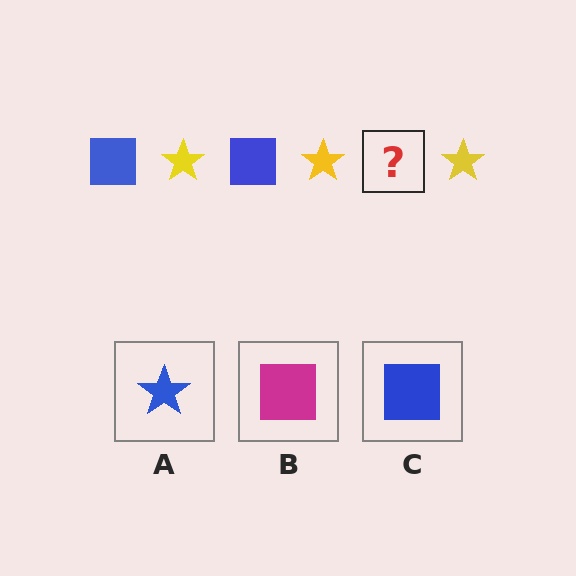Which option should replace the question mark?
Option C.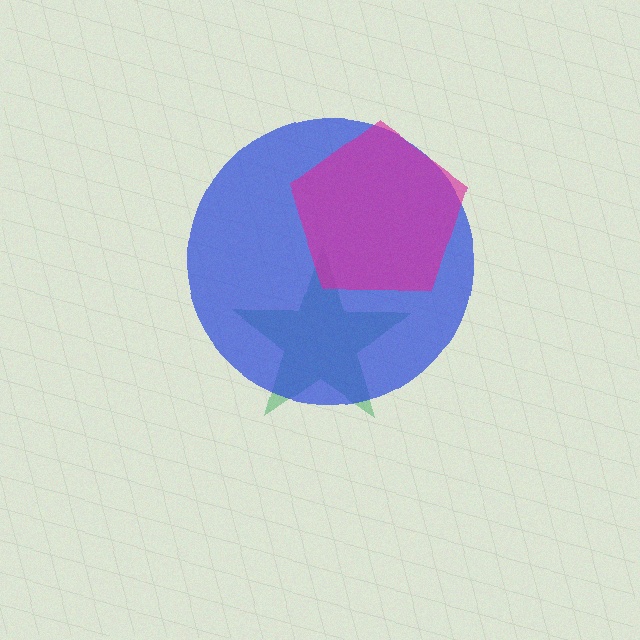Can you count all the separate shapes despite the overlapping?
Yes, there are 3 separate shapes.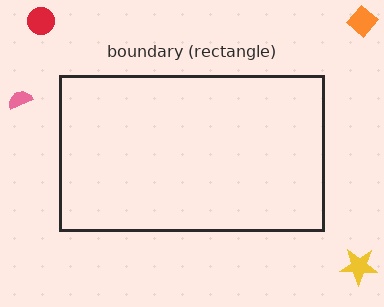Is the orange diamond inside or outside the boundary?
Outside.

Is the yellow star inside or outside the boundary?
Outside.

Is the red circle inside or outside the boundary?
Outside.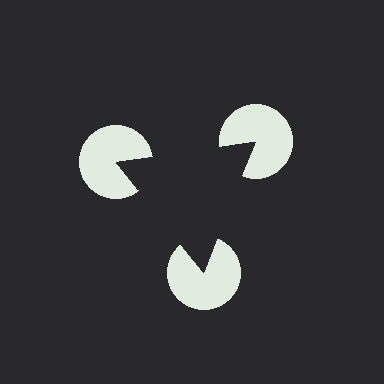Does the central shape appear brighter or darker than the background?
It typically appears slightly darker than the background, even though no actual brightness change is drawn.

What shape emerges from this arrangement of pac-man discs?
An illusory triangle — its edges are inferred from the aligned wedge cuts in the pac-man discs, not physically drawn.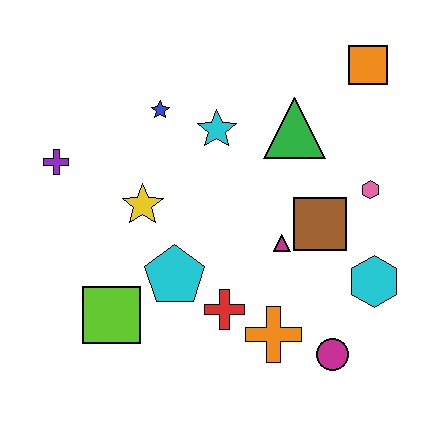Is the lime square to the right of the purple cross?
Yes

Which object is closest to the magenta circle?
The orange cross is closest to the magenta circle.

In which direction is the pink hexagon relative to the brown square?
The pink hexagon is to the right of the brown square.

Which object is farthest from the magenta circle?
The purple cross is farthest from the magenta circle.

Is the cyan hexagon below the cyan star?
Yes